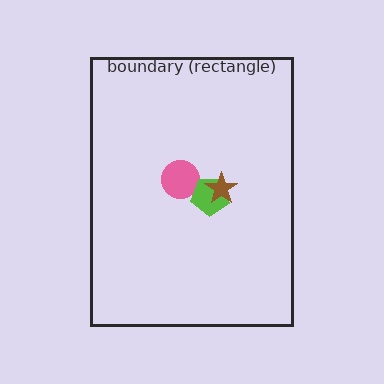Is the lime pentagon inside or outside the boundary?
Inside.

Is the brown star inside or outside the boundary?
Inside.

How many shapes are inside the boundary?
3 inside, 0 outside.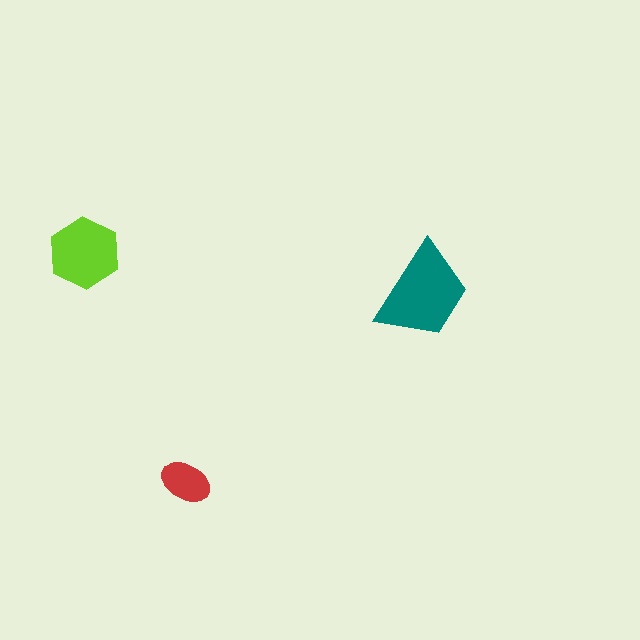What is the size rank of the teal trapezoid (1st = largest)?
1st.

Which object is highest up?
The lime hexagon is topmost.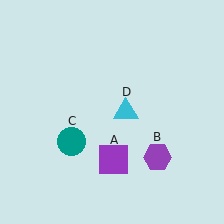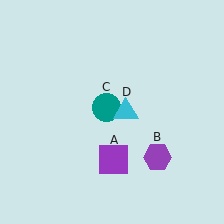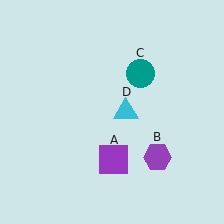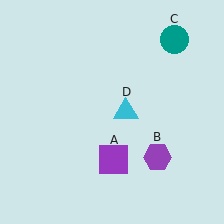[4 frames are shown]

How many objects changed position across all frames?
1 object changed position: teal circle (object C).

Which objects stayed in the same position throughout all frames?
Purple square (object A) and purple hexagon (object B) and cyan triangle (object D) remained stationary.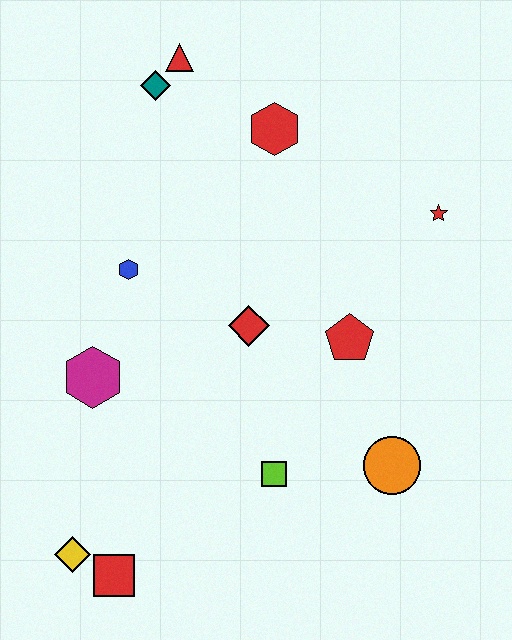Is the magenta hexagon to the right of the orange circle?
No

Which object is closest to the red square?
The yellow diamond is closest to the red square.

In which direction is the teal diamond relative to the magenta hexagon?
The teal diamond is above the magenta hexagon.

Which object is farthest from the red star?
The yellow diamond is farthest from the red star.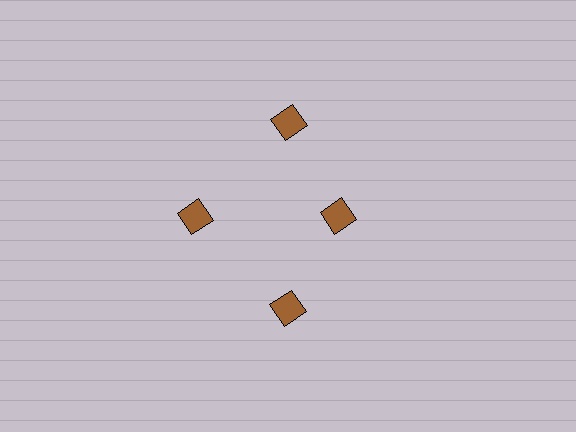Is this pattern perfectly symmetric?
No. The 4 brown diamonds are arranged in a ring, but one element near the 3 o'clock position is pulled inward toward the center, breaking the 4-fold rotational symmetry.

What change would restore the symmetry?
The symmetry would be restored by moving it outward, back onto the ring so that all 4 diamonds sit at equal angles and equal distance from the center.